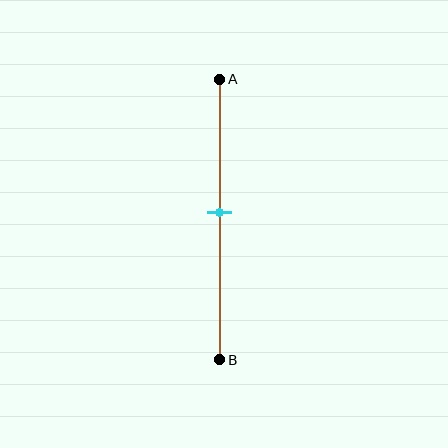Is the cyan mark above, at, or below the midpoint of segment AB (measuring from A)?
The cyan mark is approximately at the midpoint of segment AB.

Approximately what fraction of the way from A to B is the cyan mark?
The cyan mark is approximately 50% of the way from A to B.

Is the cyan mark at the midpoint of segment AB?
Yes, the mark is approximately at the midpoint.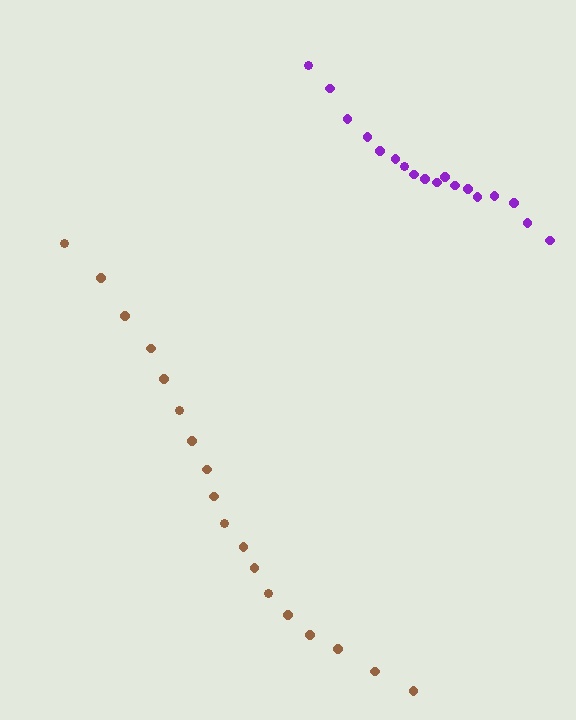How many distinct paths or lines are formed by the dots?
There are 2 distinct paths.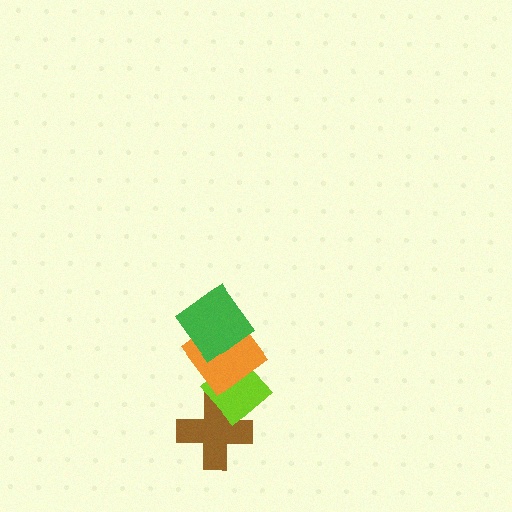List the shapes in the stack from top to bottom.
From top to bottom: the green diamond, the orange diamond, the lime diamond, the brown cross.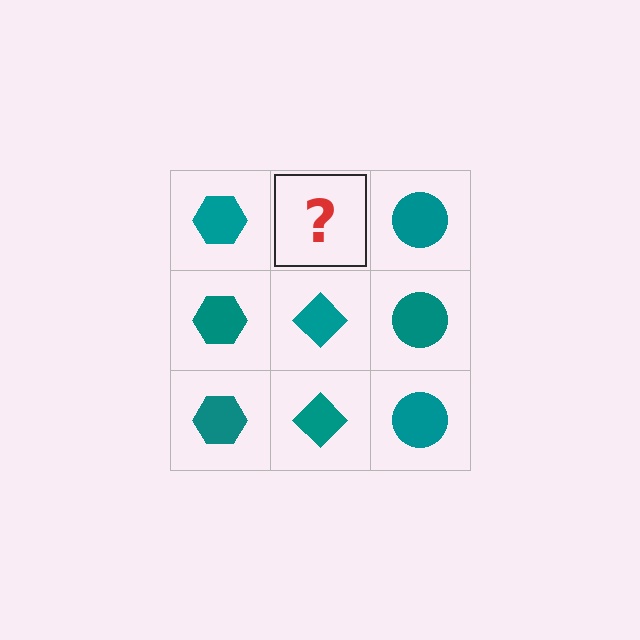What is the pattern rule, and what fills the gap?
The rule is that each column has a consistent shape. The gap should be filled with a teal diamond.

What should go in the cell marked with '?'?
The missing cell should contain a teal diamond.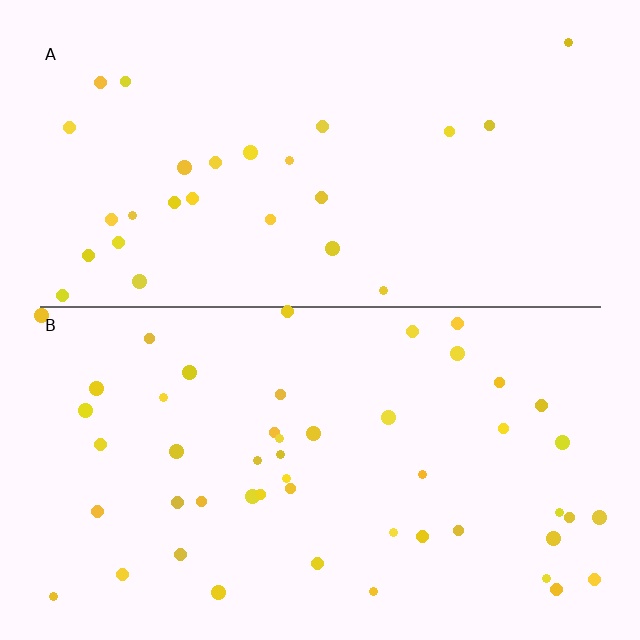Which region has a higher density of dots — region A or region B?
B (the bottom).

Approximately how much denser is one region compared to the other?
Approximately 1.9× — region B over region A.